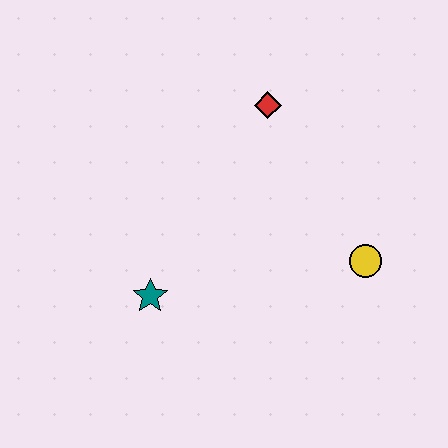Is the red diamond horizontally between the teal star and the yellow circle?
Yes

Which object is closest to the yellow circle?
The red diamond is closest to the yellow circle.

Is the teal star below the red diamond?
Yes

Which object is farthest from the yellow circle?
The teal star is farthest from the yellow circle.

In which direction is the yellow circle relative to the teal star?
The yellow circle is to the right of the teal star.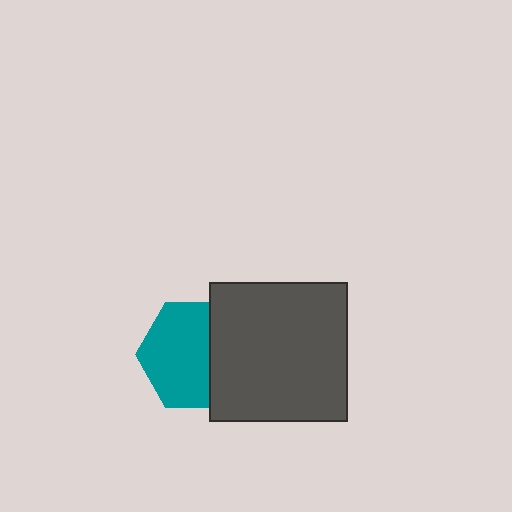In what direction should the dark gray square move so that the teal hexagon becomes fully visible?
The dark gray square should move right. That is the shortest direction to clear the overlap and leave the teal hexagon fully visible.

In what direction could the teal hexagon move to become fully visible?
The teal hexagon could move left. That would shift it out from behind the dark gray square entirely.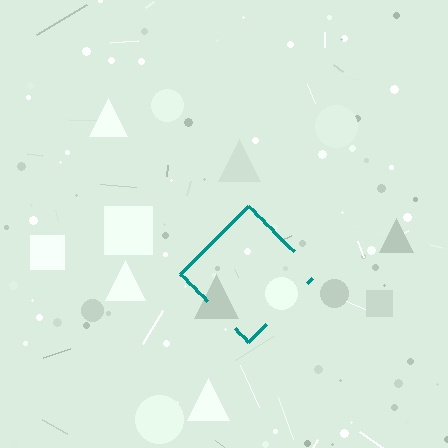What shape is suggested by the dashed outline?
The dashed outline suggests a diamond.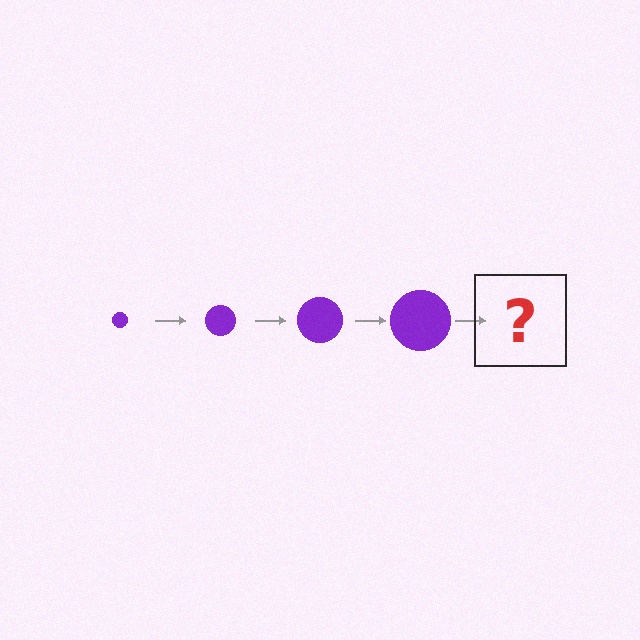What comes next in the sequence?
The next element should be a purple circle, larger than the previous one.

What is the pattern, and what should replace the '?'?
The pattern is that the circle gets progressively larger each step. The '?' should be a purple circle, larger than the previous one.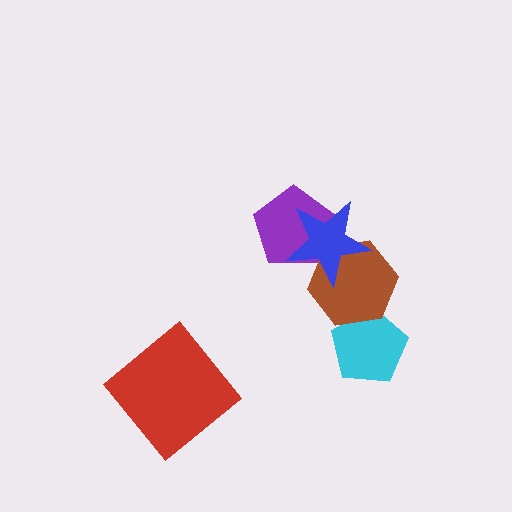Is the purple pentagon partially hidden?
Yes, it is partially covered by another shape.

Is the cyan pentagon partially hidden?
Yes, it is partially covered by another shape.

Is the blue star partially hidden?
No, no other shape covers it.